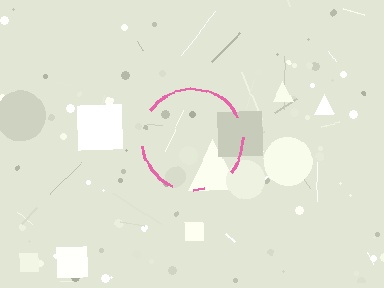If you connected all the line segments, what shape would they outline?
They would outline a circle.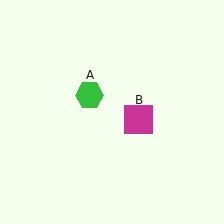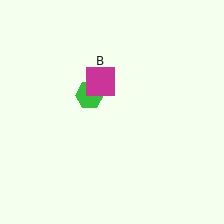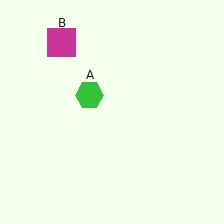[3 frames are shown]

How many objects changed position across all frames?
1 object changed position: magenta square (object B).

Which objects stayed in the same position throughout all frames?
Green hexagon (object A) remained stationary.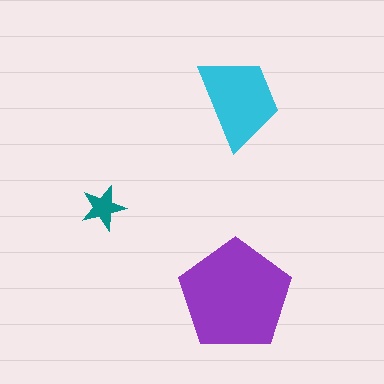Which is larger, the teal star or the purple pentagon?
The purple pentagon.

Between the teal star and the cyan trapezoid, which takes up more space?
The cyan trapezoid.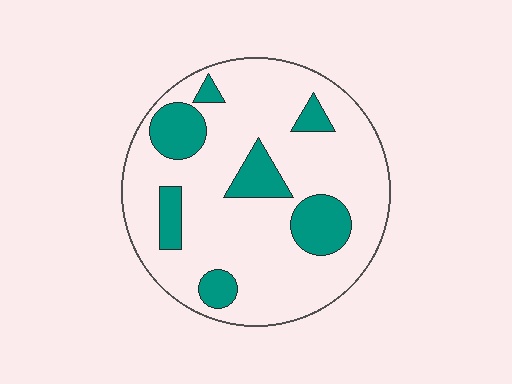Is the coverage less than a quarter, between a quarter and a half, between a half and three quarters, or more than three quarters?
Less than a quarter.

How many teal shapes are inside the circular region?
7.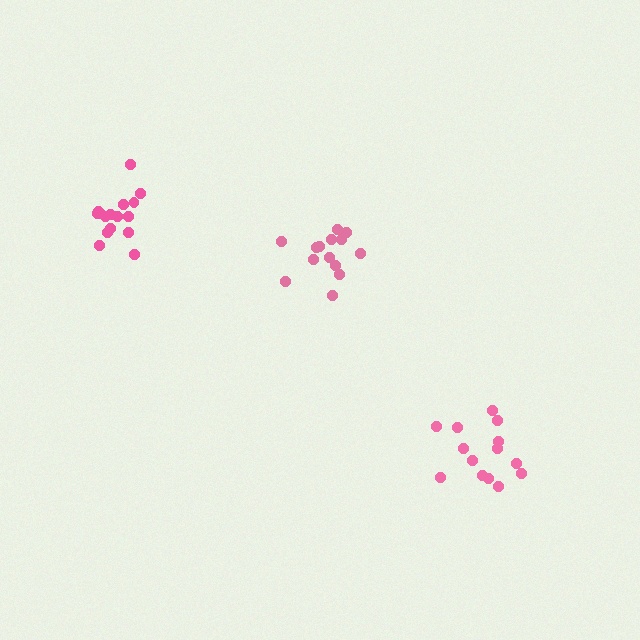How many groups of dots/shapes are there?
There are 3 groups.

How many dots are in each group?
Group 1: 14 dots, Group 2: 16 dots, Group 3: 14 dots (44 total).